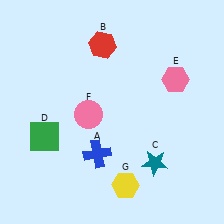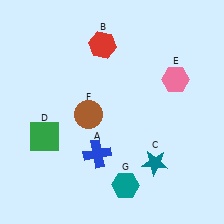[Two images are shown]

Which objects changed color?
F changed from pink to brown. G changed from yellow to teal.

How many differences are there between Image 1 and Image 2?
There are 2 differences between the two images.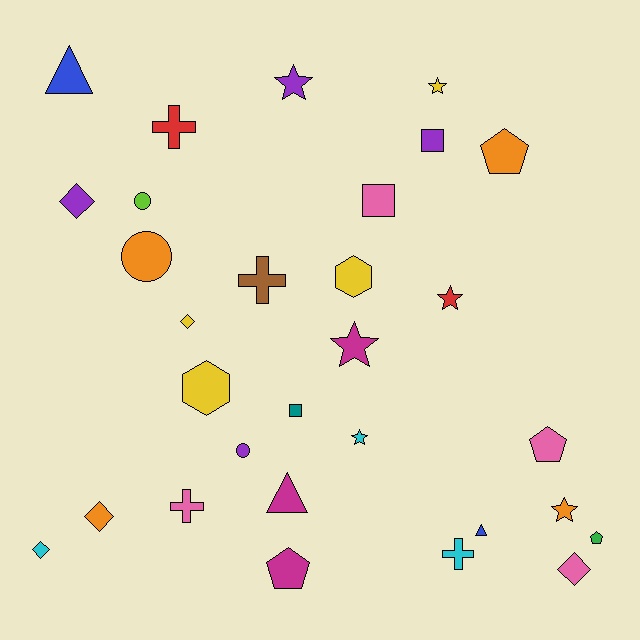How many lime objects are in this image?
There is 1 lime object.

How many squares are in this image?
There are 3 squares.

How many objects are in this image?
There are 30 objects.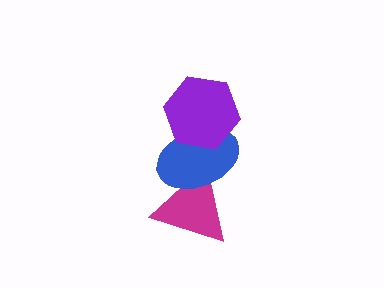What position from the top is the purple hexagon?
The purple hexagon is 1st from the top.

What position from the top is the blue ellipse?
The blue ellipse is 2nd from the top.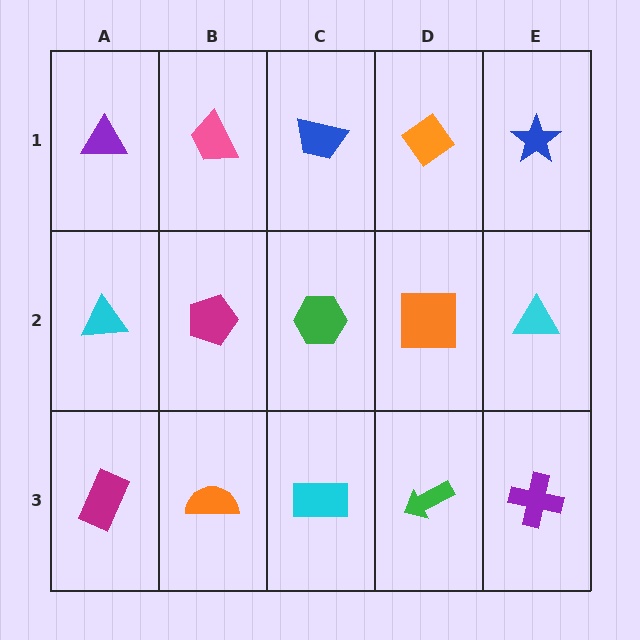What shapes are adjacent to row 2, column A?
A purple triangle (row 1, column A), a magenta rectangle (row 3, column A), a magenta pentagon (row 2, column B).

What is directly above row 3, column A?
A cyan triangle.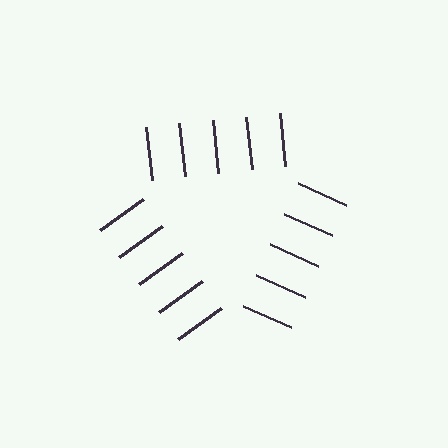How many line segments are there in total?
15 — 5 along each of the 3 edges.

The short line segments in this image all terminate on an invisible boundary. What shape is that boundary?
An illusory triangle — the line segments terminate on its edges but no continuous stroke is drawn.